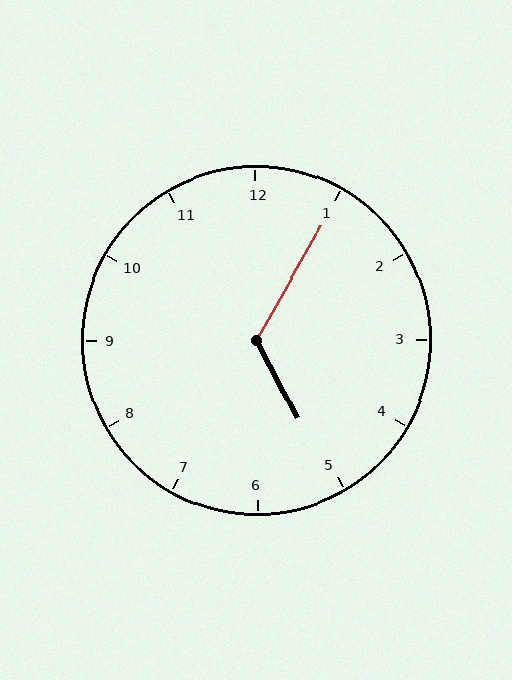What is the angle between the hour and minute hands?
Approximately 122 degrees.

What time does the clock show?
5:05.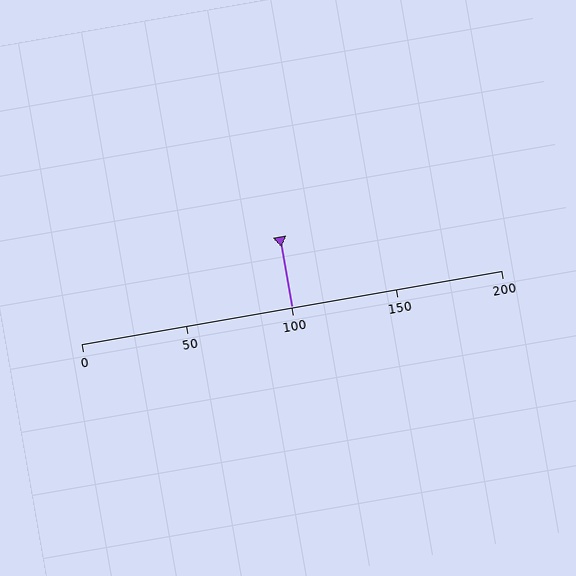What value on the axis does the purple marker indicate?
The marker indicates approximately 100.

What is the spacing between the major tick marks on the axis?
The major ticks are spaced 50 apart.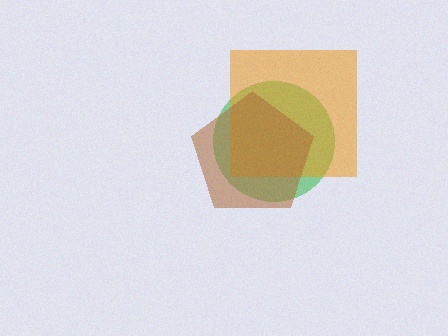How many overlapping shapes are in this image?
There are 3 overlapping shapes in the image.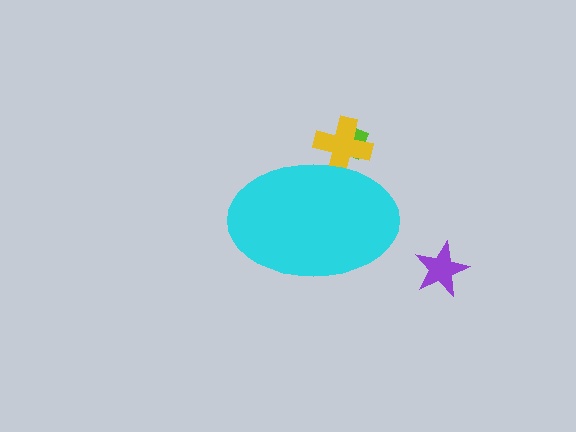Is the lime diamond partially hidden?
Yes, the lime diamond is partially hidden behind the cyan ellipse.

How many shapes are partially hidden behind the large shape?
2 shapes are partially hidden.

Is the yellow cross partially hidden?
Yes, the yellow cross is partially hidden behind the cyan ellipse.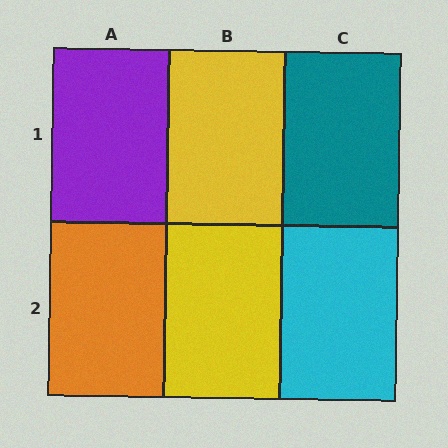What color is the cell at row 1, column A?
Purple.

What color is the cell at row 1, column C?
Teal.